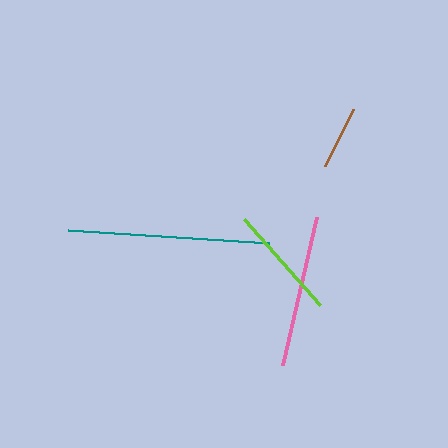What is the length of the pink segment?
The pink segment is approximately 153 pixels long.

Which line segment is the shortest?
The brown line is the shortest at approximately 64 pixels.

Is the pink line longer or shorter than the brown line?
The pink line is longer than the brown line.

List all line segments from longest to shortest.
From longest to shortest: teal, pink, lime, brown.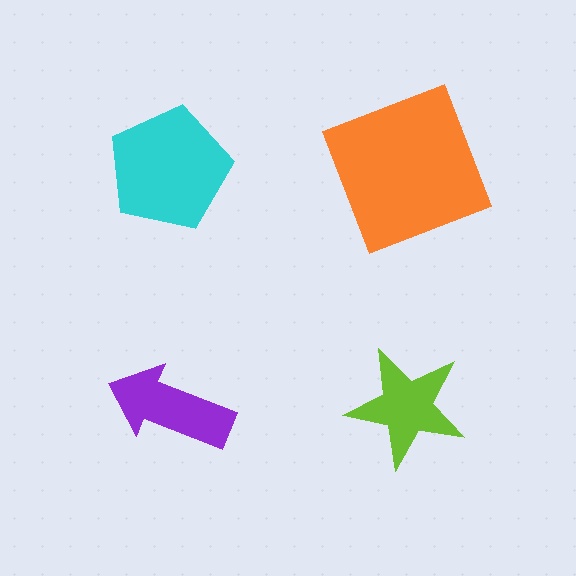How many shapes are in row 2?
2 shapes.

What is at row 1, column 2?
An orange square.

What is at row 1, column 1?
A cyan pentagon.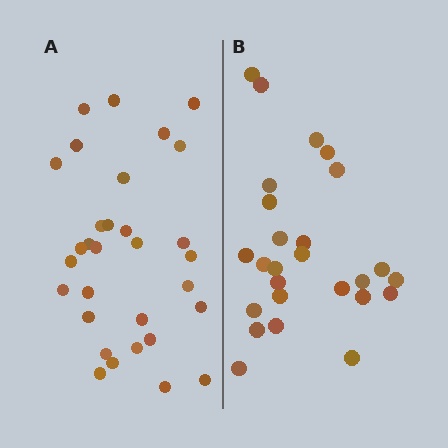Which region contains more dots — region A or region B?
Region A (the left region) has more dots.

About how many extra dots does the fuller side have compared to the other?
Region A has about 5 more dots than region B.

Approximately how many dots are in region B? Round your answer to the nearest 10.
About 30 dots. (The exact count is 26, which rounds to 30.)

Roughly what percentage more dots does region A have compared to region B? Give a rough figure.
About 20% more.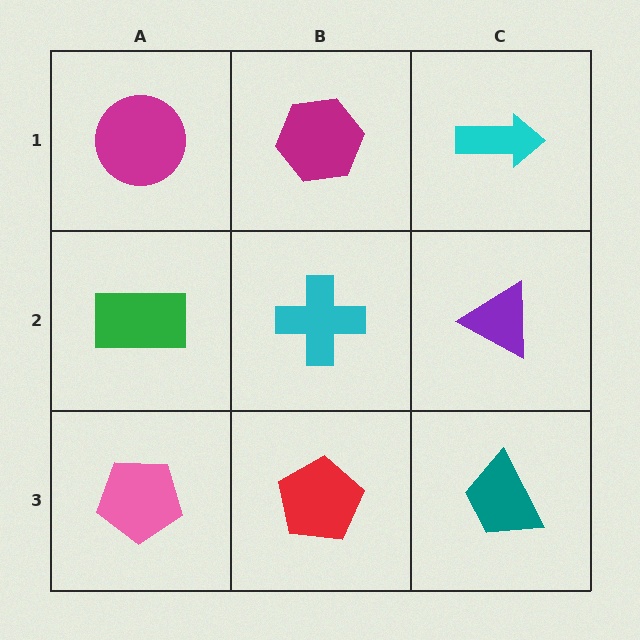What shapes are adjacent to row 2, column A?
A magenta circle (row 1, column A), a pink pentagon (row 3, column A), a cyan cross (row 2, column B).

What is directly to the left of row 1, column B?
A magenta circle.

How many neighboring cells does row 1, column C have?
2.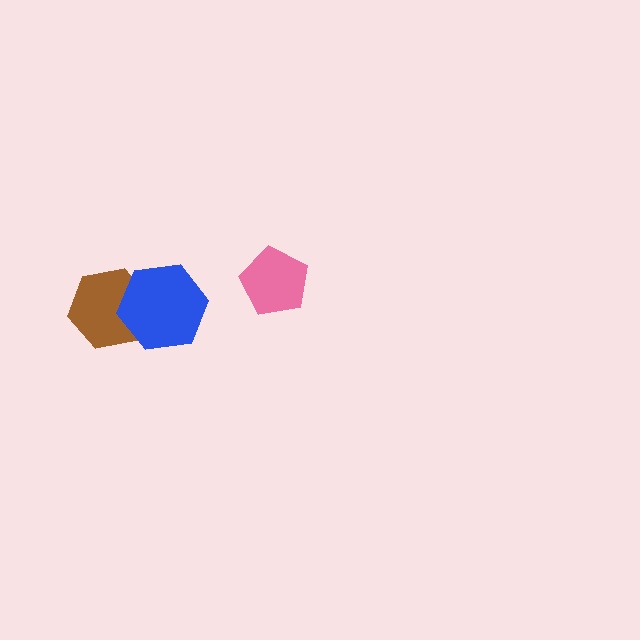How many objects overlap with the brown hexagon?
1 object overlaps with the brown hexagon.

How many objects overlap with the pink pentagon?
0 objects overlap with the pink pentagon.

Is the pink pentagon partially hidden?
No, no other shape covers it.